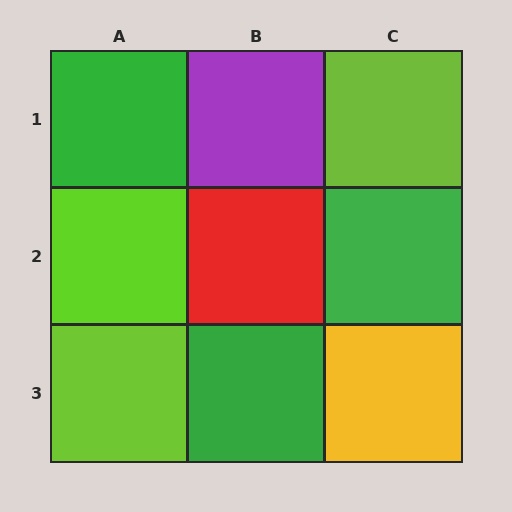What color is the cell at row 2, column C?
Green.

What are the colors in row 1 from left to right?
Green, purple, lime.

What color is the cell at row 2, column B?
Red.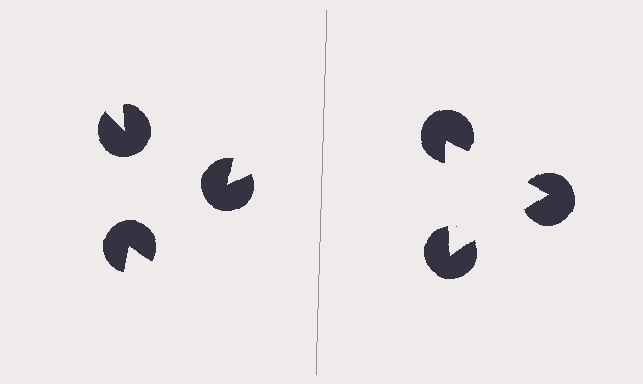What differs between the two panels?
The pac-man discs are positioned identically on both sides; only the wedge orientations differ. On the right they align to a triangle; on the left they are misaligned.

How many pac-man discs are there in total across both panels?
6 — 3 on each side.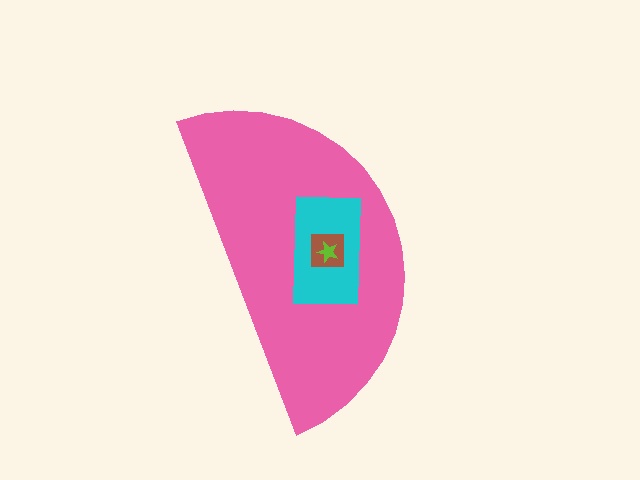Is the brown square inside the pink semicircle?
Yes.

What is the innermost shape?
The lime star.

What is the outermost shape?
The pink semicircle.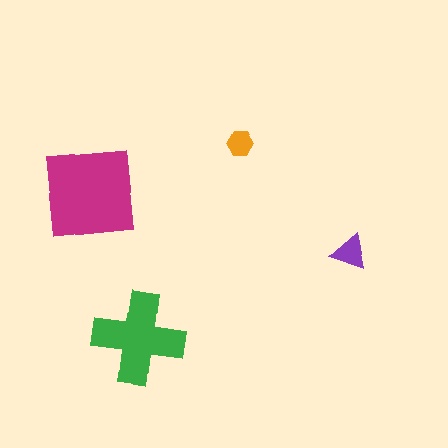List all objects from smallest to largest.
The orange hexagon, the purple triangle, the green cross, the magenta square.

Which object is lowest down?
The green cross is bottommost.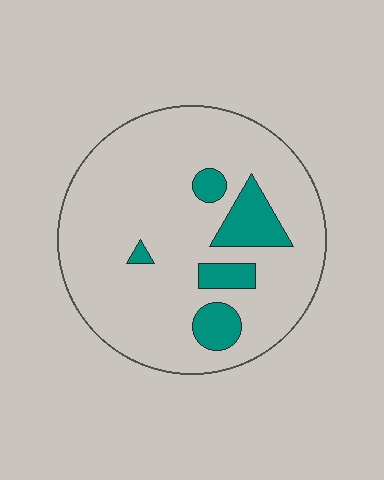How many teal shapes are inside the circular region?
5.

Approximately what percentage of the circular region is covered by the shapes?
Approximately 15%.